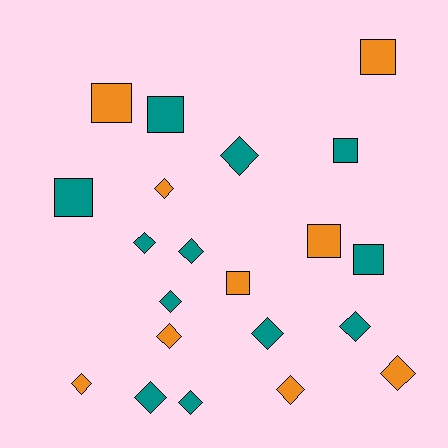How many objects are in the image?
There are 21 objects.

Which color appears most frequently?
Teal, with 12 objects.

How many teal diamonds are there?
There are 8 teal diamonds.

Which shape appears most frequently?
Diamond, with 13 objects.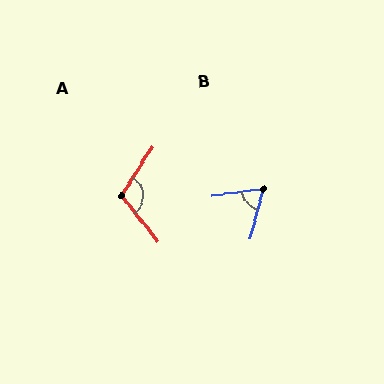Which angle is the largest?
A, at approximately 109 degrees.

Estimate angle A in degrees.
Approximately 109 degrees.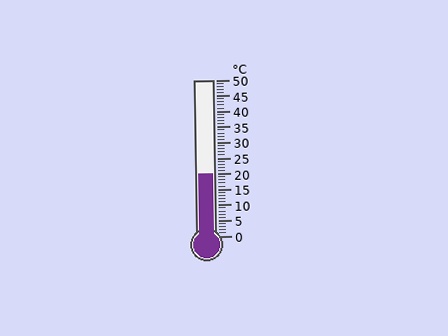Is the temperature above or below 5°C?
The temperature is above 5°C.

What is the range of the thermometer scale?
The thermometer scale ranges from 0°C to 50°C.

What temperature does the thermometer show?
The thermometer shows approximately 20°C.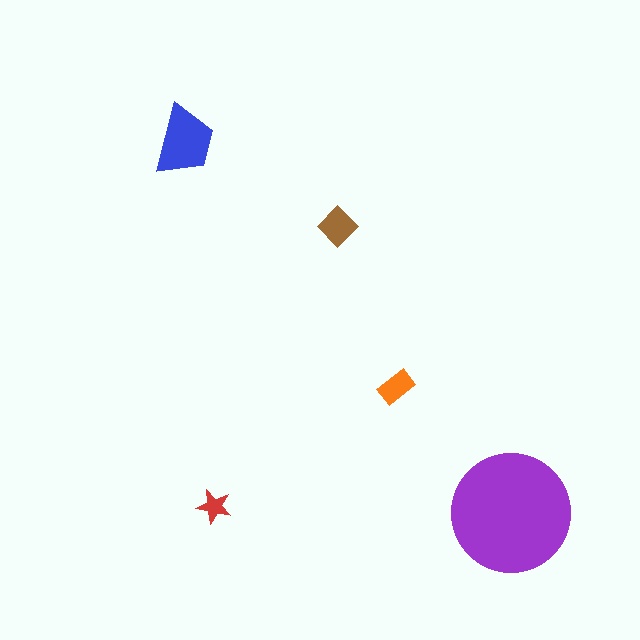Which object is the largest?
The purple circle.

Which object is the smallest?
The red star.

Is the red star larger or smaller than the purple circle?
Smaller.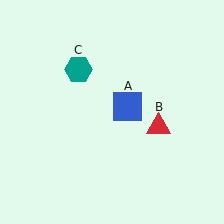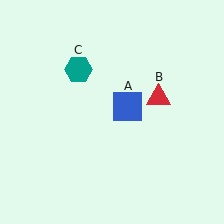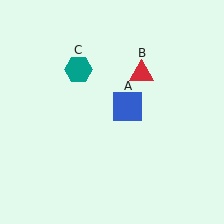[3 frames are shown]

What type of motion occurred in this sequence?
The red triangle (object B) rotated counterclockwise around the center of the scene.